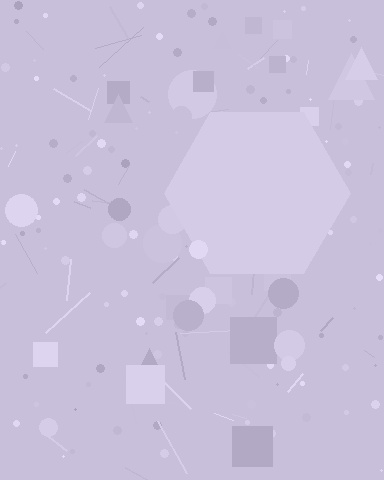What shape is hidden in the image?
A hexagon is hidden in the image.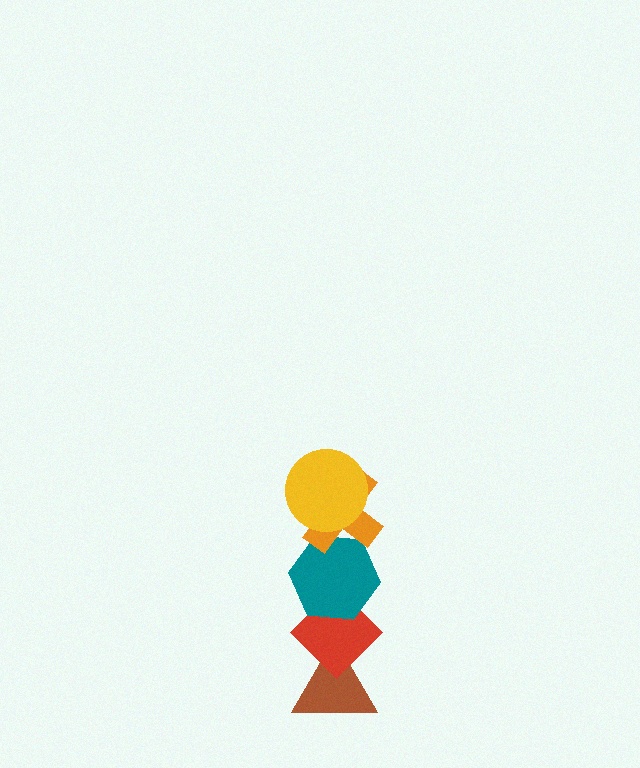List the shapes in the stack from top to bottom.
From top to bottom: the yellow circle, the orange cross, the teal hexagon, the red diamond, the brown triangle.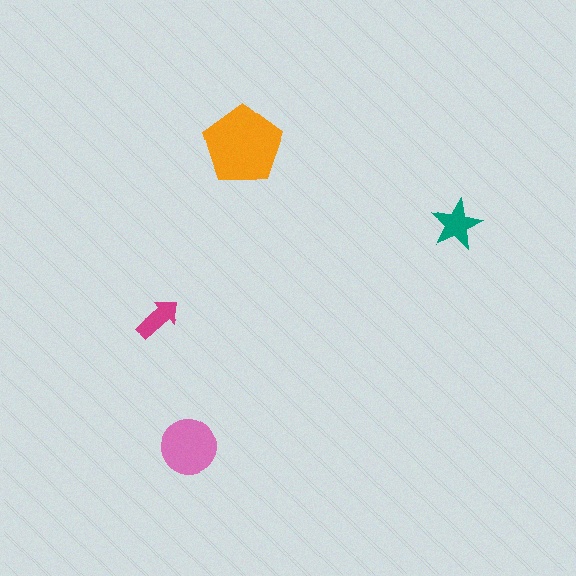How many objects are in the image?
There are 4 objects in the image.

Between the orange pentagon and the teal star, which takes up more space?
The orange pentagon.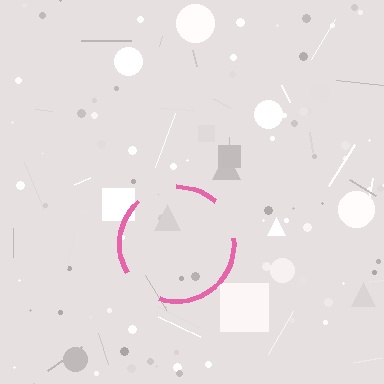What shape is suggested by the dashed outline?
The dashed outline suggests a circle.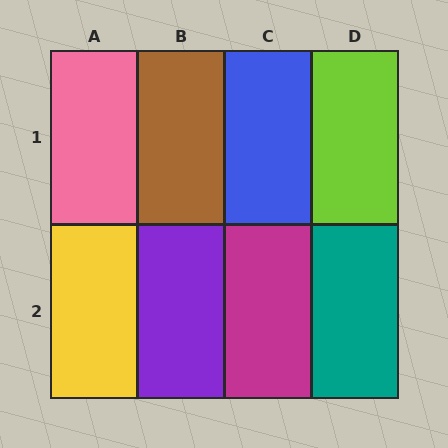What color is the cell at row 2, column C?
Magenta.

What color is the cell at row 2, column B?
Purple.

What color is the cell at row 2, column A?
Yellow.